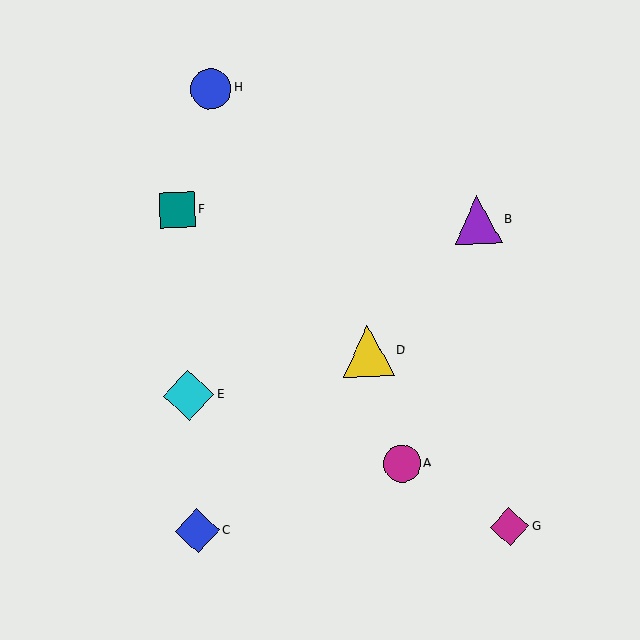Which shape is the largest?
The yellow triangle (labeled D) is the largest.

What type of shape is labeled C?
Shape C is a blue diamond.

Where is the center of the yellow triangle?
The center of the yellow triangle is at (368, 351).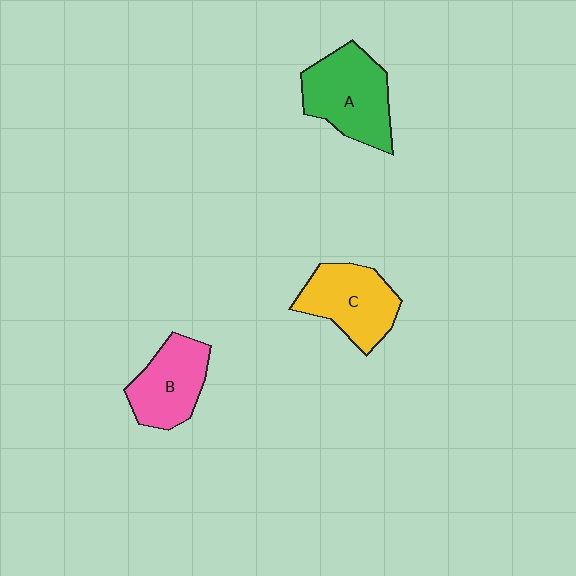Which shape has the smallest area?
Shape B (pink).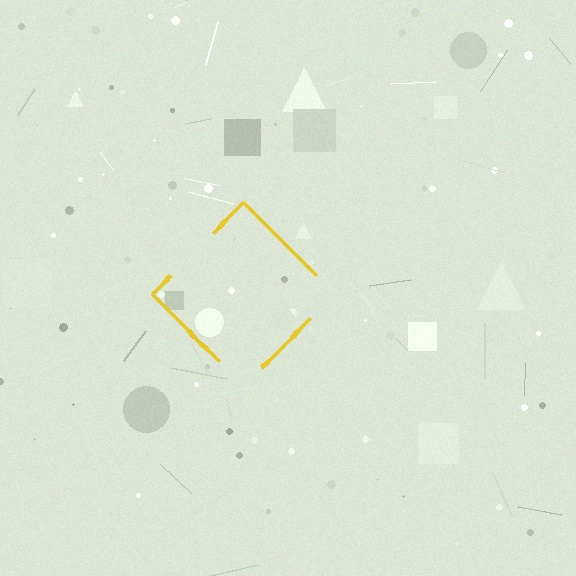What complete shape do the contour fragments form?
The contour fragments form a diamond.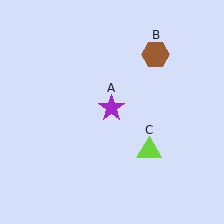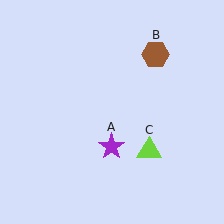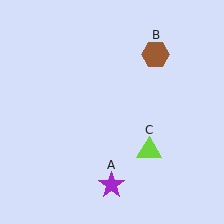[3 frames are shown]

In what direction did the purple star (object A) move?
The purple star (object A) moved down.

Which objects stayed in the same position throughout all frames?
Brown hexagon (object B) and lime triangle (object C) remained stationary.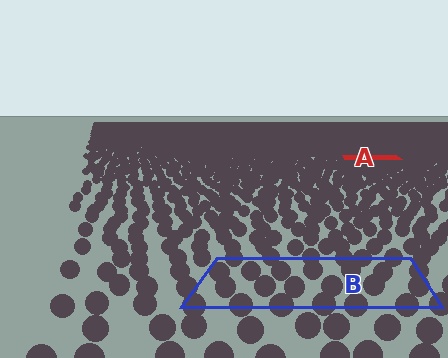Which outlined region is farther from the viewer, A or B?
Region A is farther from the viewer — the texture elements inside it appear smaller and more densely packed.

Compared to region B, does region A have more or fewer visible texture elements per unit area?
Region A has more texture elements per unit area — they are packed more densely because it is farther away.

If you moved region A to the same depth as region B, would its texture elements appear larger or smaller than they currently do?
They would appear larger. At a closer depth, the same texture elements are projected at a bigger on-screen size.